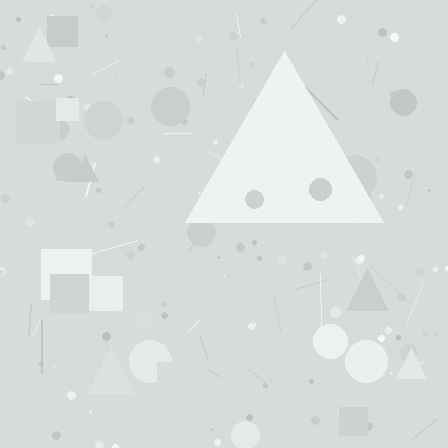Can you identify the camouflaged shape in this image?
The camouflaged shape is a triangle.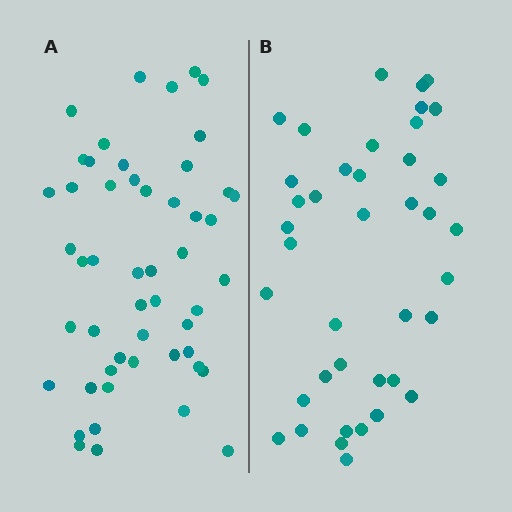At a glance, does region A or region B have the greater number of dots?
Region A (the left region) has more dots.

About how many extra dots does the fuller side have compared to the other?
Region A has roughly 12 or so more dots than region B.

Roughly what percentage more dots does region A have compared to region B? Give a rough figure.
About 30% more.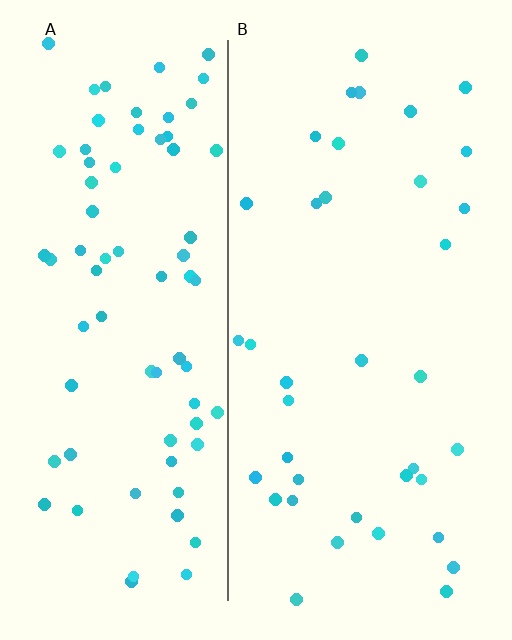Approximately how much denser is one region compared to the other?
Approximately 2.0× — region A over region B.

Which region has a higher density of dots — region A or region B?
A (the left).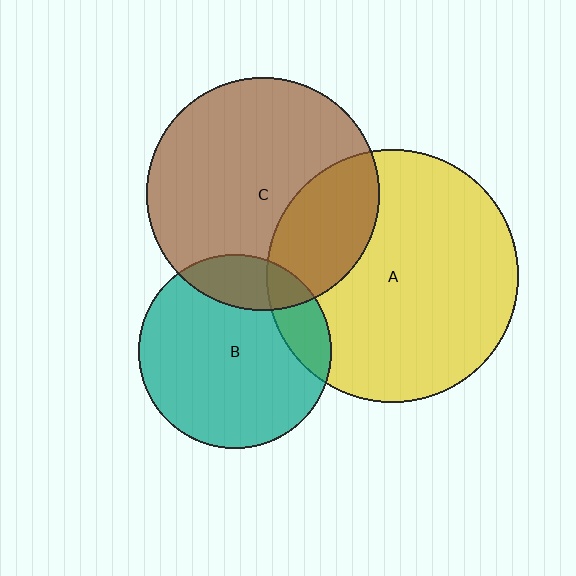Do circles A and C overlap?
Yes.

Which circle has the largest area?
Circle A (yellow).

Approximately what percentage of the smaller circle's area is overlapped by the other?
Approximately 25%.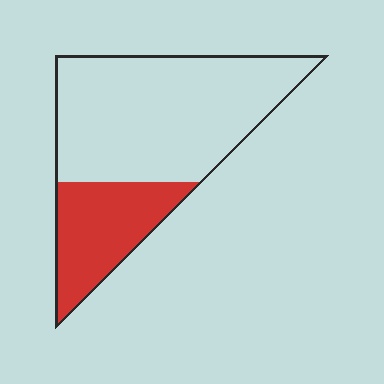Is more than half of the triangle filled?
No.